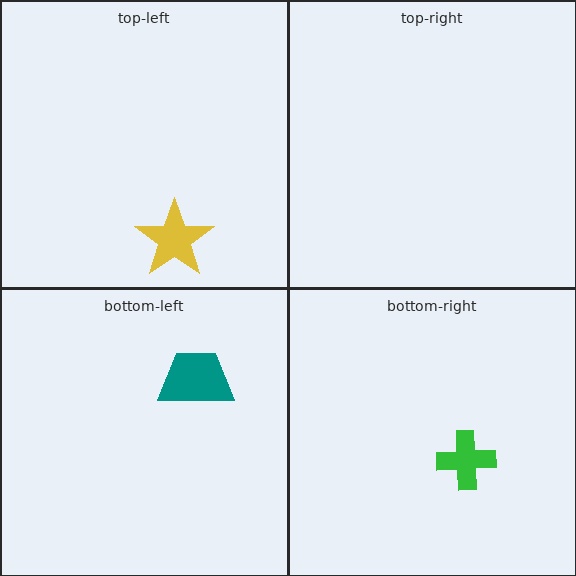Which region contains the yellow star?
The top-left region.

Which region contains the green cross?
The bottom-right region.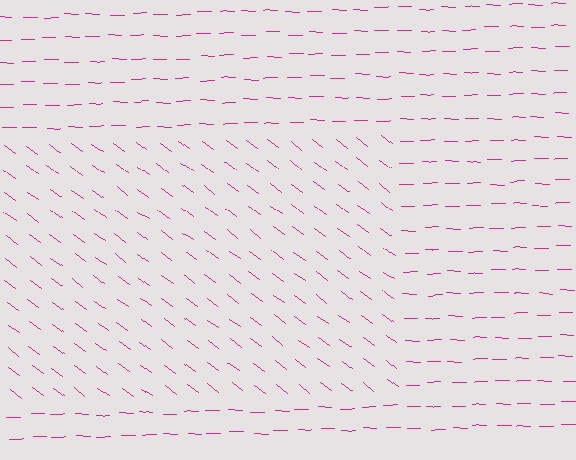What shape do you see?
I see a rectangle.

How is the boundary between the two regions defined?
The boundary is defined purely by a change in line orientation (approximately 35 degrees difference). All lines are the same color and thickness.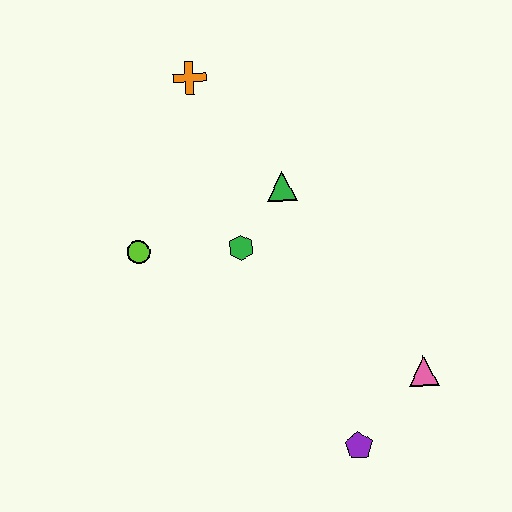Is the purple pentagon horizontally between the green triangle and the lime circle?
No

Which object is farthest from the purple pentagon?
The orange cross is farthest from the purple pentagon.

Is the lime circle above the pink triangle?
Yes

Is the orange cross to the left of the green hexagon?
Yes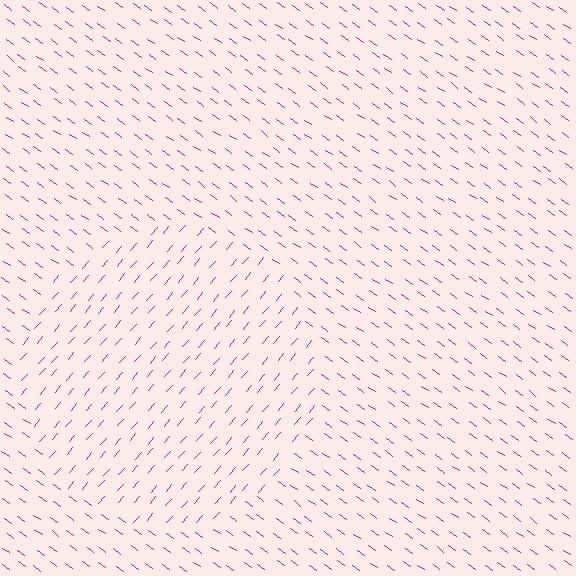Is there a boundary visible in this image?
Yes, there is a texture boundary formed by a change in line orientation.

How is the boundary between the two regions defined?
The boundary is defined purely by a change in line orientation (approximately 85 degrees difference). All lines are the same color and thickness.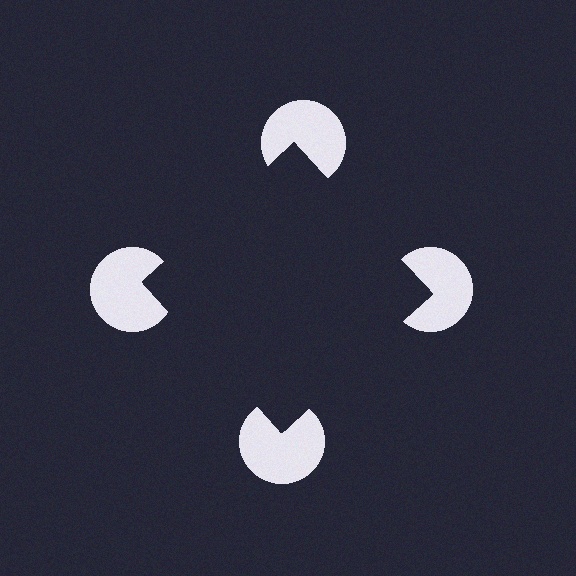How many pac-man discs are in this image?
There are 4 — one at each vertex of the illusory square.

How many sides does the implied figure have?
4 sides.